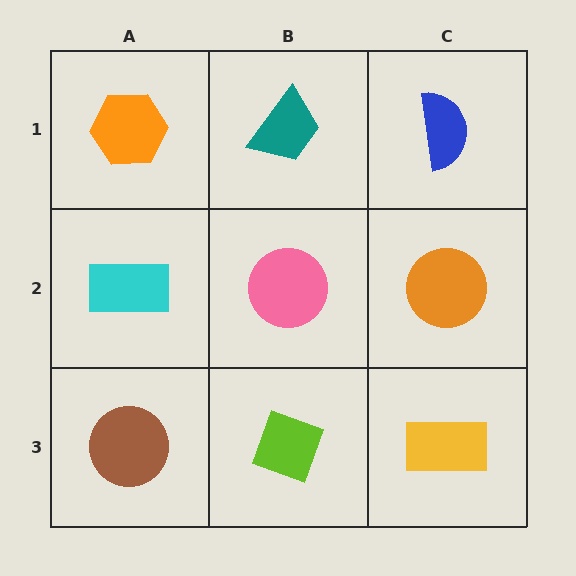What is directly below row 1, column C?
An orange circle.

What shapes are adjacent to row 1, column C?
An orange circle (row 2, column C), a teal trapezoid (row 1, column B).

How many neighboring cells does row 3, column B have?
3.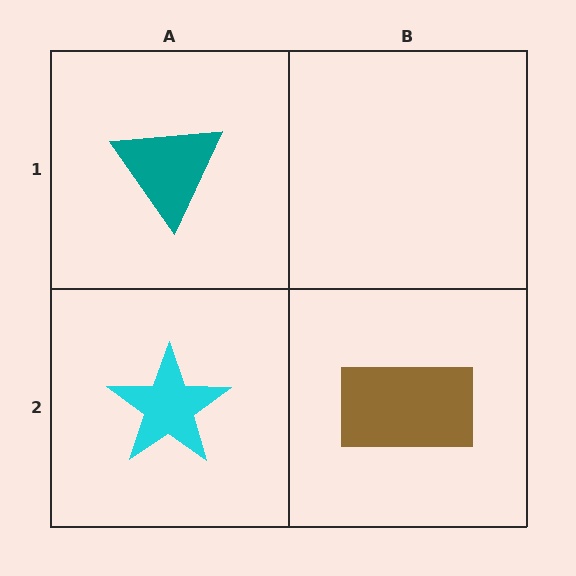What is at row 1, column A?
A teal triangle.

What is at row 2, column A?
A cyan star.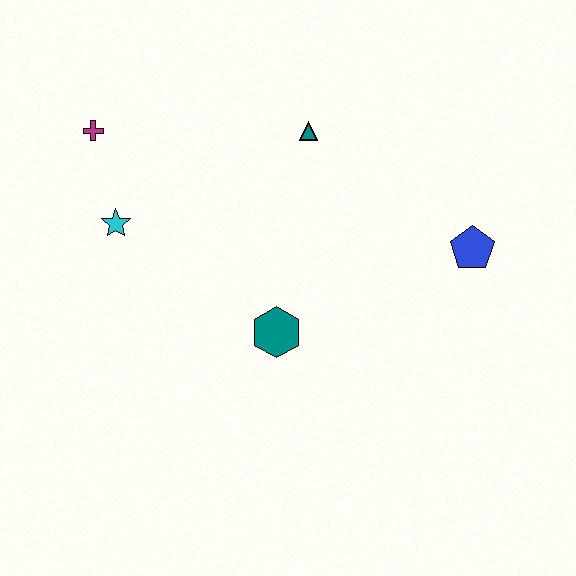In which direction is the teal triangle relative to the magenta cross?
The teal triangle is to the right of the magenta cross.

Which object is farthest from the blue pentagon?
The magenta cross is farthest from the blue pentagon.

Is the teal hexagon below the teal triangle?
Yes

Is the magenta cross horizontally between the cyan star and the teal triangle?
No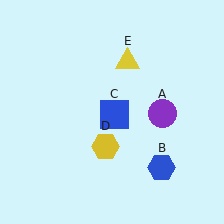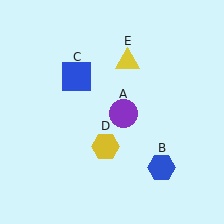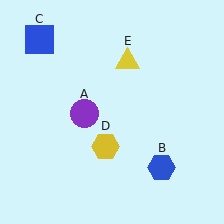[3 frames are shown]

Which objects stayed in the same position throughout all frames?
Blue hexagon (object B) and yellow hexagon (object D) and yellow triangle (object E) remained stationary.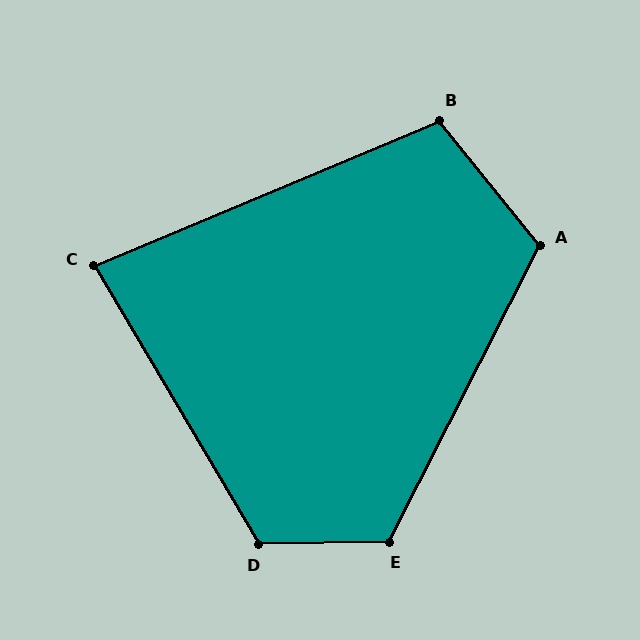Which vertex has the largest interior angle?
D, at approximately 120 degrees.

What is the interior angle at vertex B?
Approximately 106 degrees (obtuse).